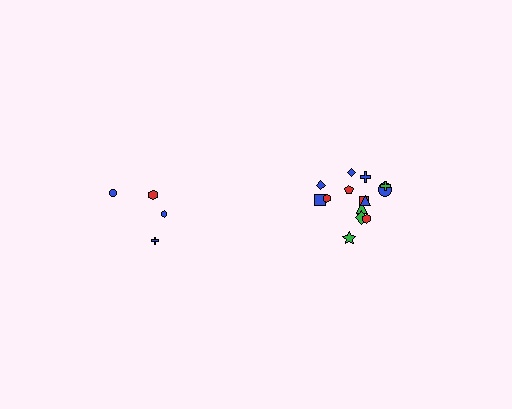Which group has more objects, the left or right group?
The right group.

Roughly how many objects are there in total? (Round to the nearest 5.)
Roughly 20 objects in total.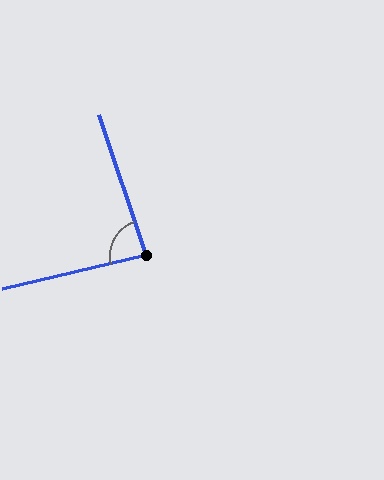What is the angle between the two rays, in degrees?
Approximately 85 degrees.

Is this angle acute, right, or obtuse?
It is acute.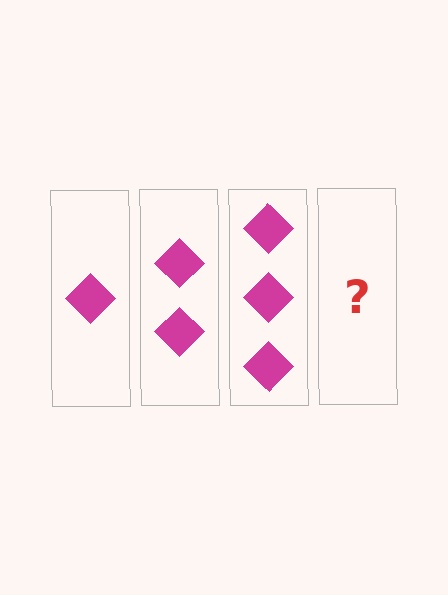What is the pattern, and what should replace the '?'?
The pattern is that each step adds one more diamond. The '?' should be 4 diamonds.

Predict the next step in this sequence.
The next step is 4 diamonds.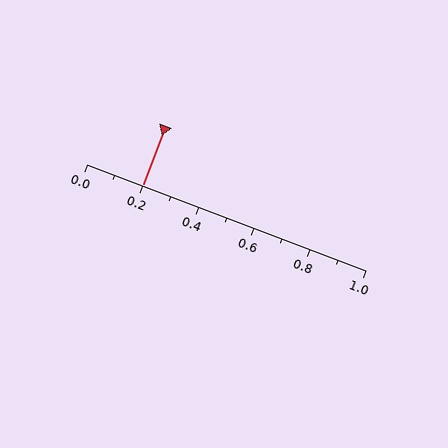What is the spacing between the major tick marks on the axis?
The major ticks are spaced 0.2 apart.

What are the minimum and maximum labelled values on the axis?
The axis runs from 0.0 to 1.0.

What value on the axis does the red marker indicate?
The marker indicates approximately 0.2.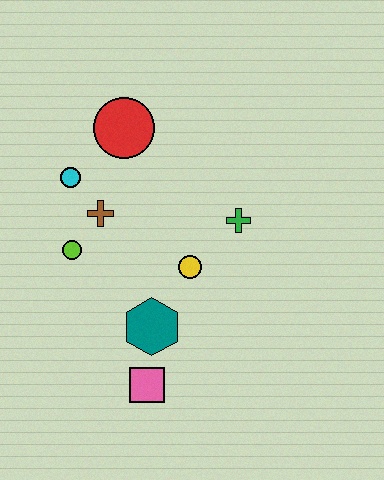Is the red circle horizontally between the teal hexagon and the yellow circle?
No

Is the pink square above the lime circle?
No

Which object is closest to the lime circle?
The brown cross is closest to the lime circle.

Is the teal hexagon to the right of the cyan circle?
Yes